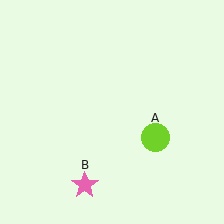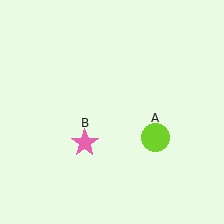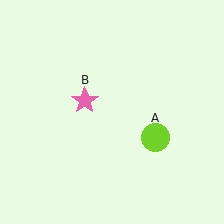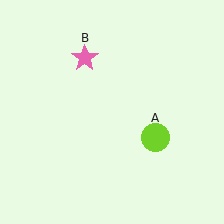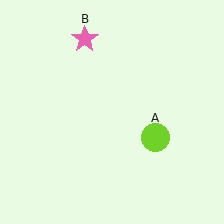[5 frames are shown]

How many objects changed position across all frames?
1 object changed position: pink star (object B).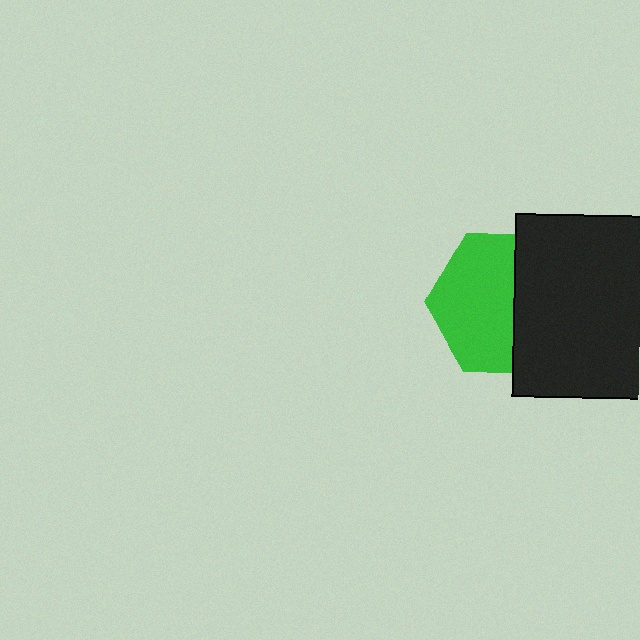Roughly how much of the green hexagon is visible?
About half of it is visible (roughly 57%).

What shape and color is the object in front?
The object in front is a black square.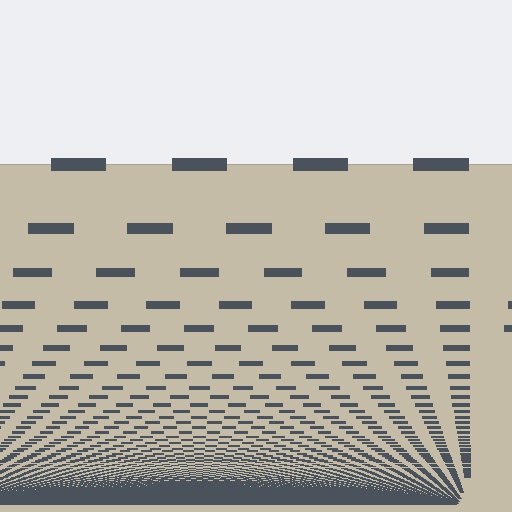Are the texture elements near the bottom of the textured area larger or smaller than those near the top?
Smaller. The gradient is inverted — elements near the bottom are smaller and denser.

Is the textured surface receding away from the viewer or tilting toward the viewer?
The surface appears to tilt toward the viewer. Texture elements get larger and sparser toward the top.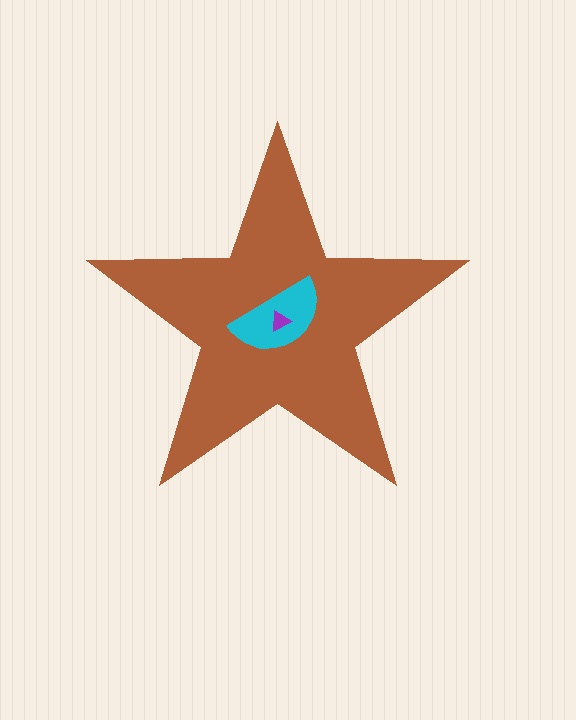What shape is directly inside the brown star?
The cyan semicircle.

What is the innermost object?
The purple triangle.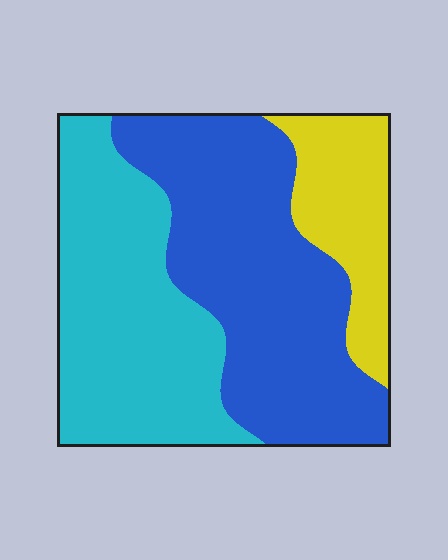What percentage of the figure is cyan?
Cyan takes up about three eighths (3/8) of the figure.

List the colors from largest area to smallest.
From largest to smallest: blue, cyan, yellow.